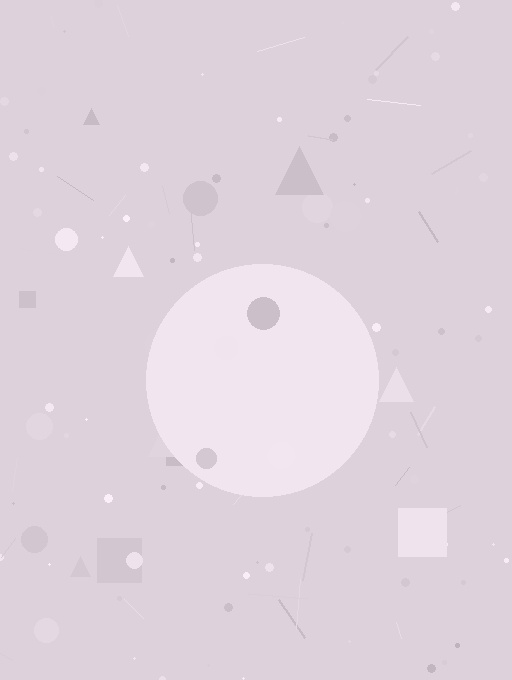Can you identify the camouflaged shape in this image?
The camouflaged shape is a circle.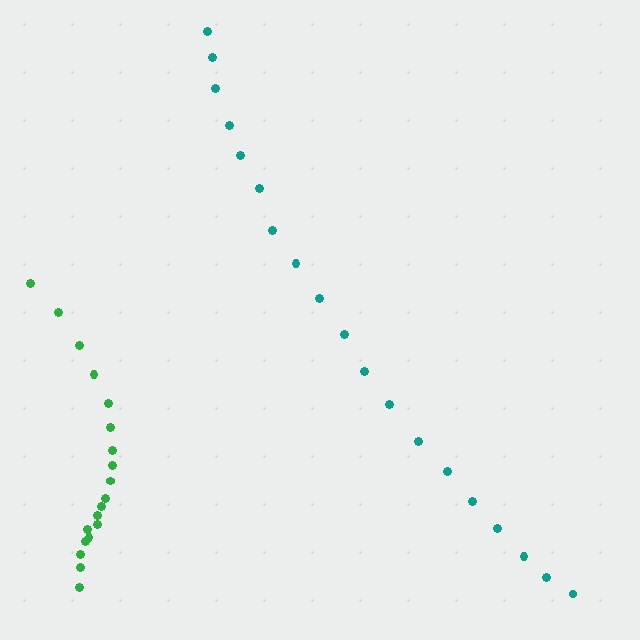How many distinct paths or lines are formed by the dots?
There are 2 distinct paths.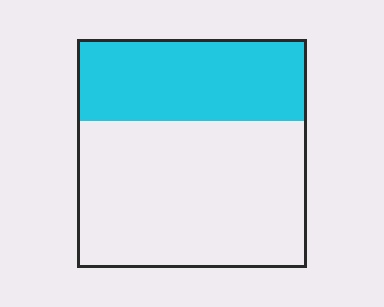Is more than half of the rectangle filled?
No.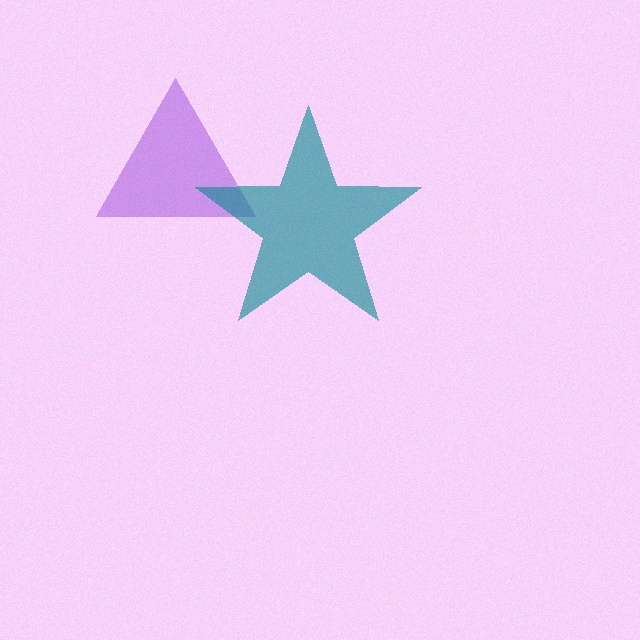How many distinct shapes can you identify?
There are 2 distinct shapes: a purple triangle, a teal star.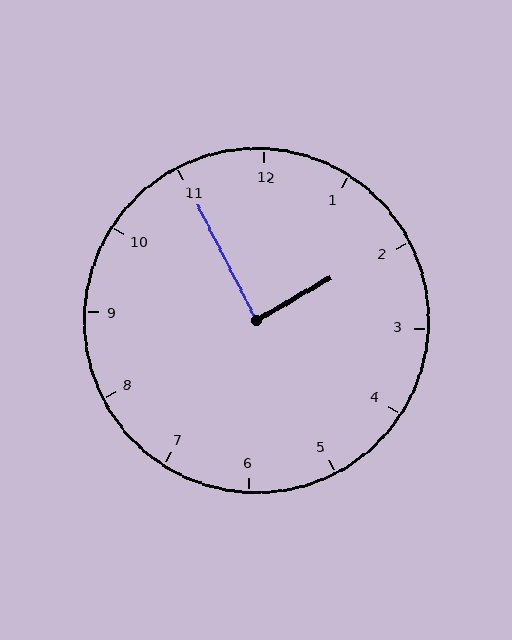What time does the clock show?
1:55.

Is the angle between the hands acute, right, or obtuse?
It is right.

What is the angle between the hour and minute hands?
Approximately 88 degrees.